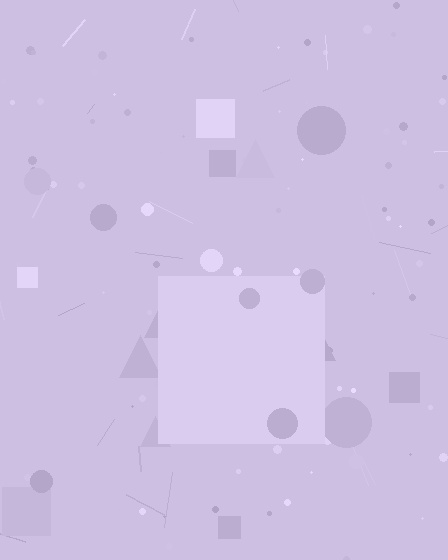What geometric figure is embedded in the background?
A square is embedded in the background.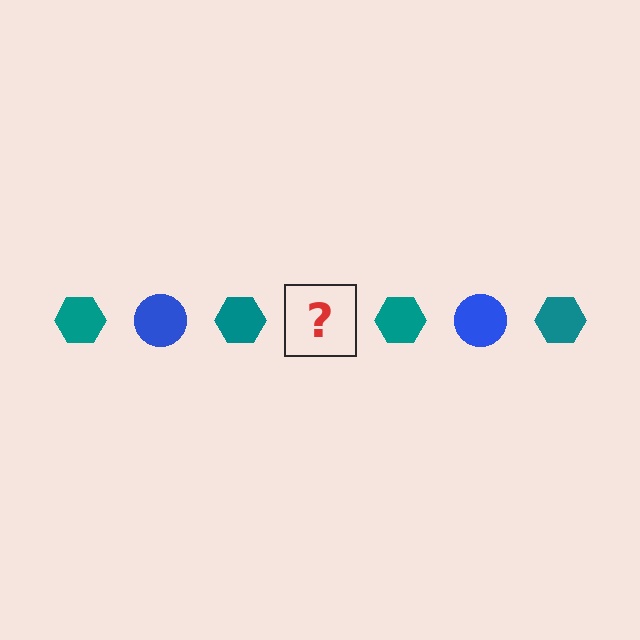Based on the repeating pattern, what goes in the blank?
The blank should be a blue circle.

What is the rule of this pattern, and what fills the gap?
The rule is that the pattern alternates between teal hexagon and blue circle. The gap should be filled with a blue circle.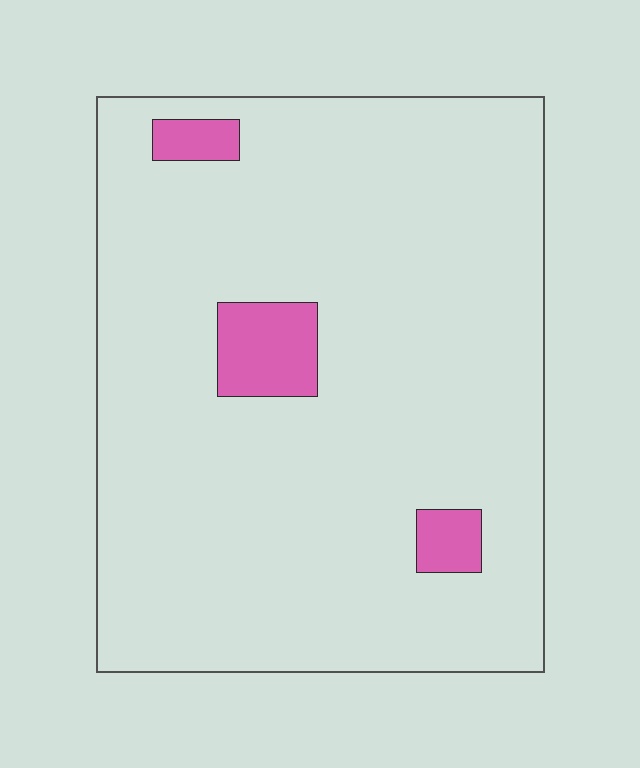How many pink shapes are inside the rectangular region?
3.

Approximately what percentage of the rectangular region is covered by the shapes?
Approximately 5%.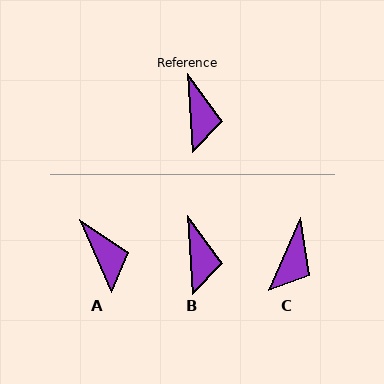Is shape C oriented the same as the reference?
No, it is off by about 27 degrees.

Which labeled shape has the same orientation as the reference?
B.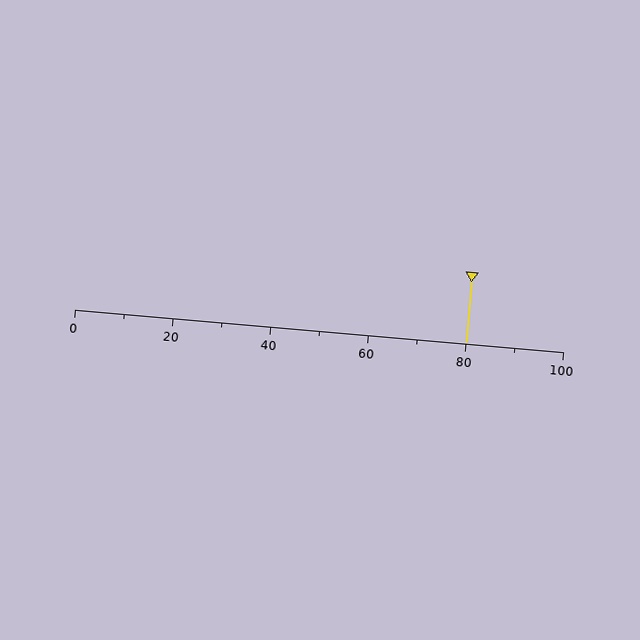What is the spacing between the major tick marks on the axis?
The major ticks are spaced 20 apart.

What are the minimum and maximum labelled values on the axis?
The axis runs from 0 to 100.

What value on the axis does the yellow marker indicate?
The marker indicates approximately 80.